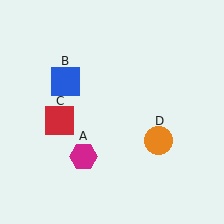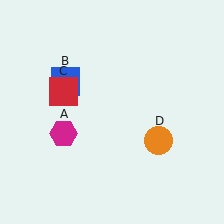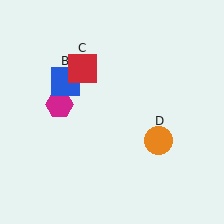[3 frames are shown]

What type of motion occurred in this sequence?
The magenta hexagon (object A), red square (object C) rotated clockwise around the center of the scene.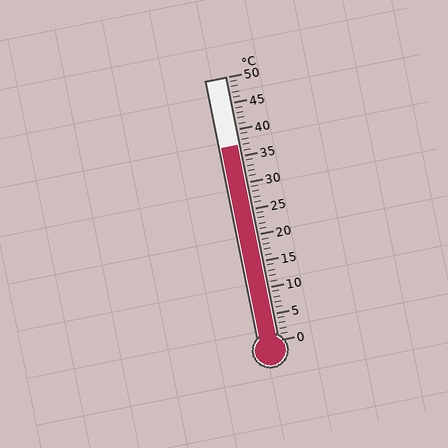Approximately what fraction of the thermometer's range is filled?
The thermometer is filled to approximately 75% of its range.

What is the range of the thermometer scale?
The thermometer scale ranges from 0°C to 50°C.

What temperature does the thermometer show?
The thermometer shows approximately 37°C.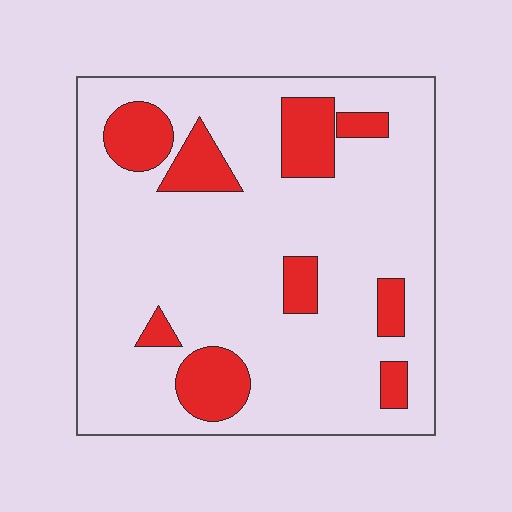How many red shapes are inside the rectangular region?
9.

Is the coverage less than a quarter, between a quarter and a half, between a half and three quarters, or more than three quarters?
Less than a quarter.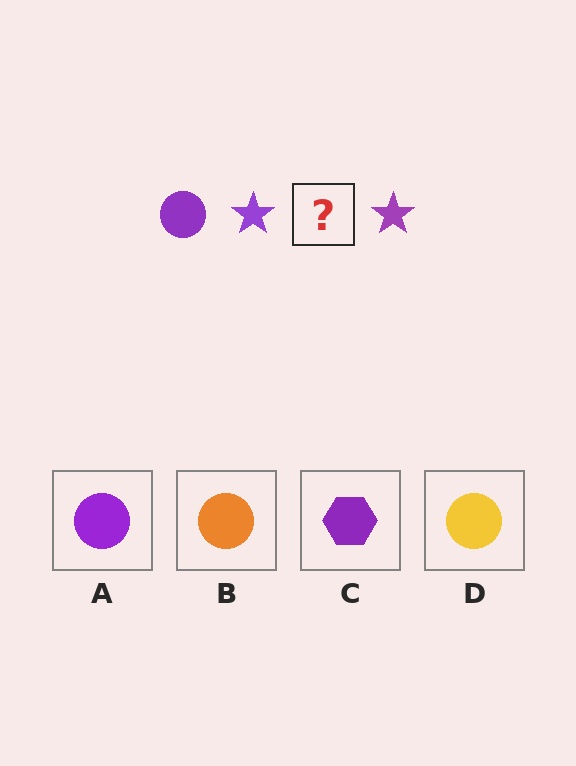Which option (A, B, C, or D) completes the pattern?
A.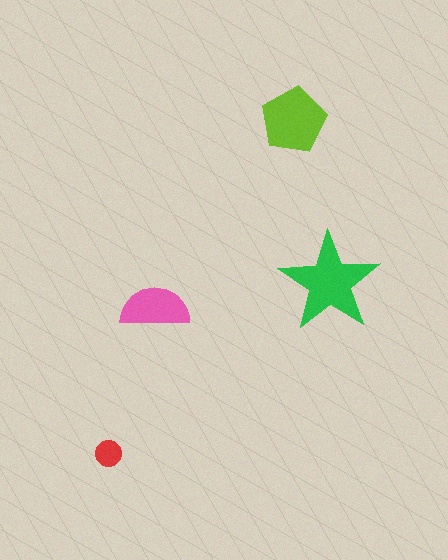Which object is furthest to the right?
The green star is rightmost.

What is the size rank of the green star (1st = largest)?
1st.